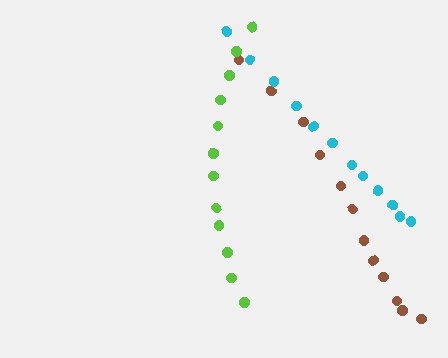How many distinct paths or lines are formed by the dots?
There are 3 distinct paths.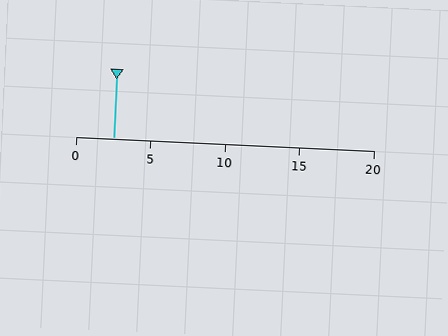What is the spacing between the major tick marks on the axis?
The major ticks are spaced 5 apart.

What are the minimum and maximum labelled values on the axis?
The axis runs from 0 to 20.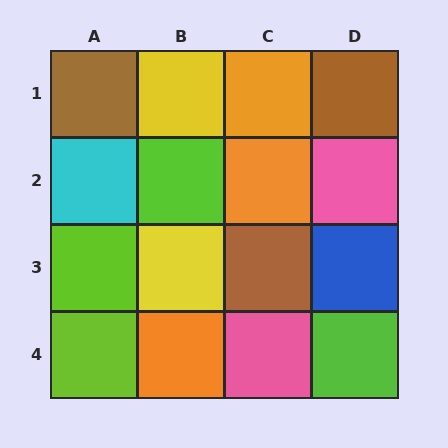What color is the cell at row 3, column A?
Lime.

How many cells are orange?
3 cells are orange.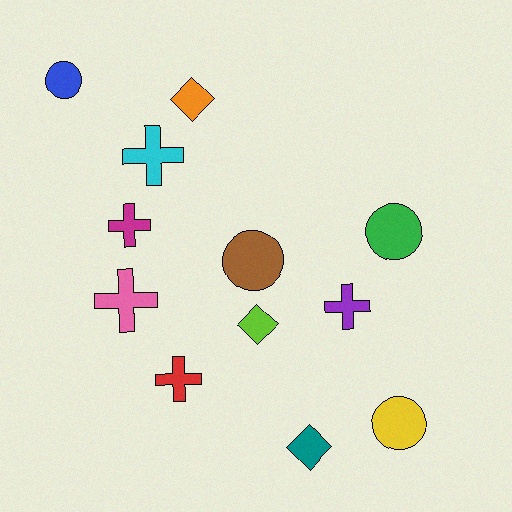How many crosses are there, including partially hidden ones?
There are 5 crosses.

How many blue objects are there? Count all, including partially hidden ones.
There is 1 blue object.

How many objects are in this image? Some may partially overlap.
There are 12 objects.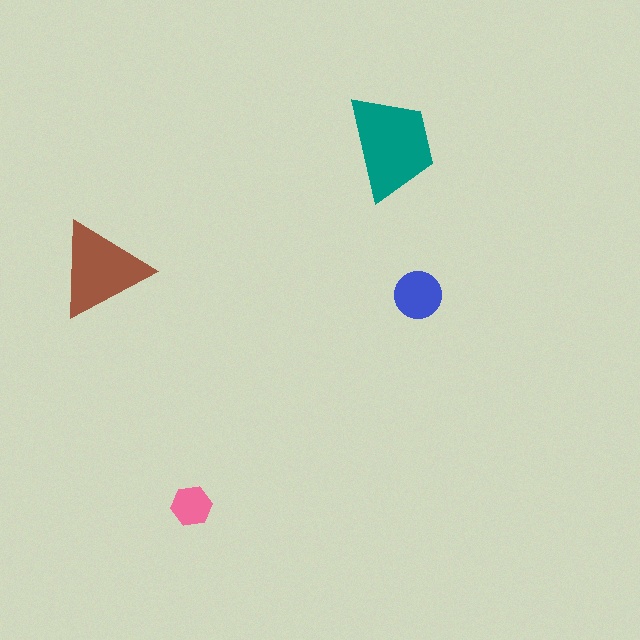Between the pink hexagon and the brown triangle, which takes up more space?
The brown triangle.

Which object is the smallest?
The pink hexagon.